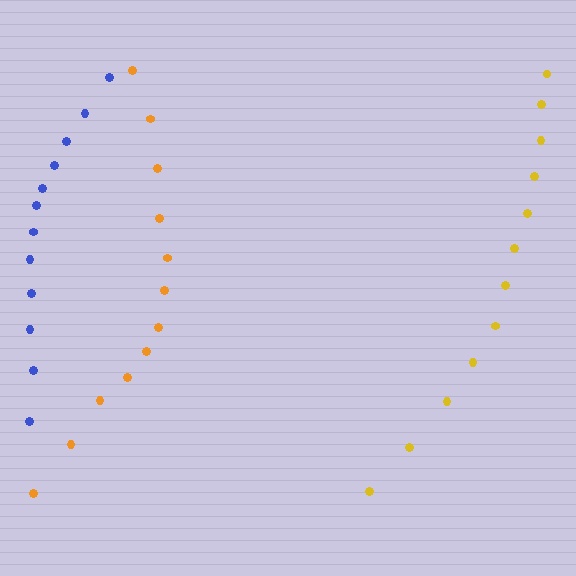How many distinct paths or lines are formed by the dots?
There are 3 distinct paths.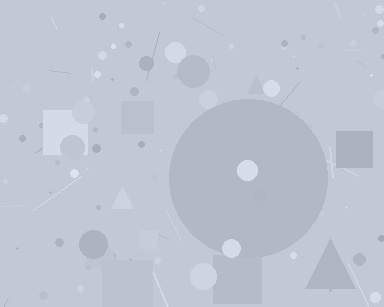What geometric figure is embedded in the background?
A circle is embedded in the background.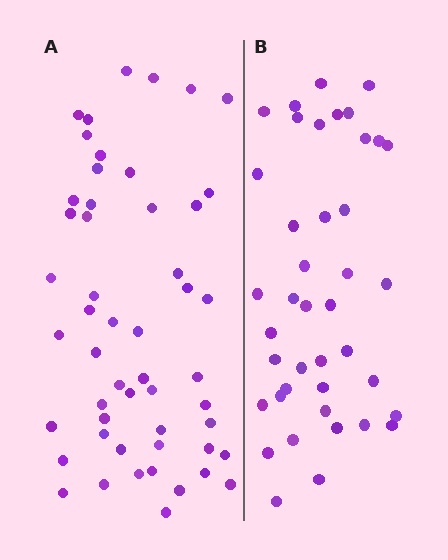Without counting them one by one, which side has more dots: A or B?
Region A (the left region) has more dots.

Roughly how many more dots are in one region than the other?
Region A has roughly 12 or so more dots than region B.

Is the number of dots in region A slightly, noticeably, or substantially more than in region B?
Region A has noticeably more, but not dramatically so. The ratio is roughly 1.3 to 1.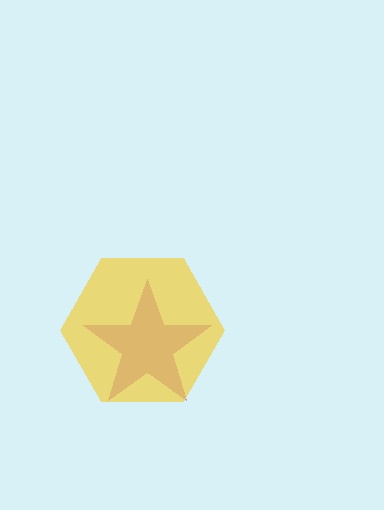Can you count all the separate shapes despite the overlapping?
Yes, there are 2 separate shapes.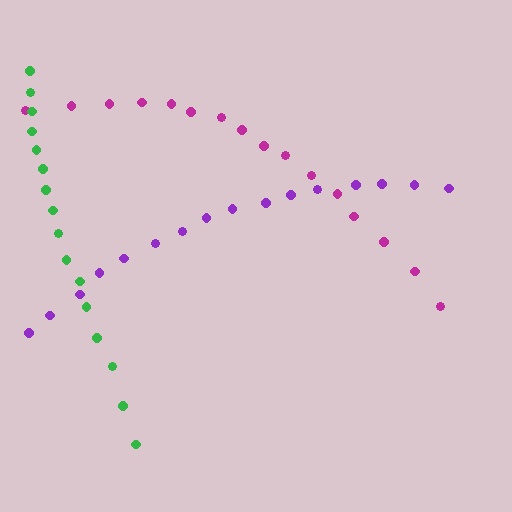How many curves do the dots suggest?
There are 3 distinct paths.